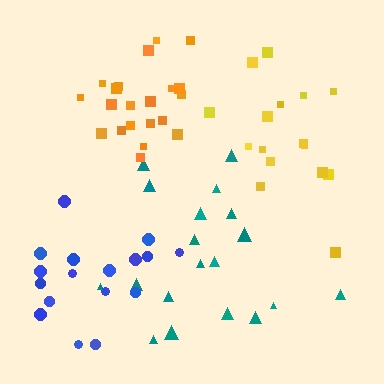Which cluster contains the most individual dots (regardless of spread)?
Orange (21).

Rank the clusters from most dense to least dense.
orange, blue, yellow, teal.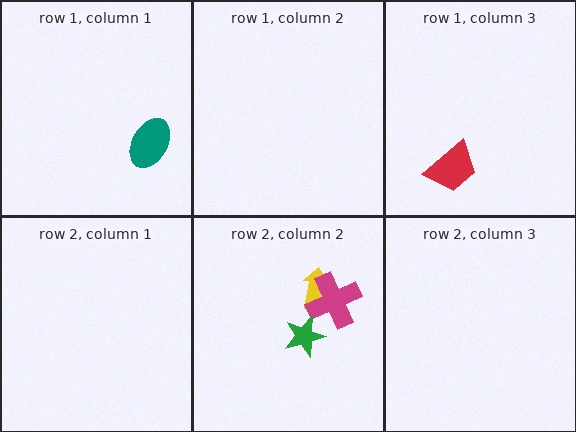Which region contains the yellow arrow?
The row 2, column 2 region.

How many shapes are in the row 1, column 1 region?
1.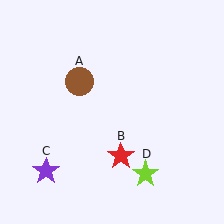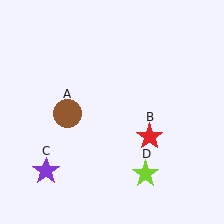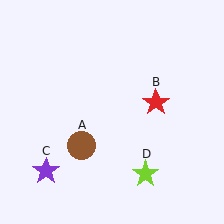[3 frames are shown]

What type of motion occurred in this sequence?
The brown circle (object A), red star (object B) rotated counterclockwise around the center of the scene.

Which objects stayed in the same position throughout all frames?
Purple star (object C) and lime star (object D) remained stationary.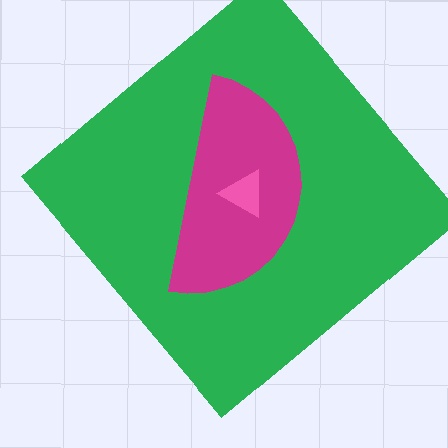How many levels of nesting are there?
3.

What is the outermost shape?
The green diamond.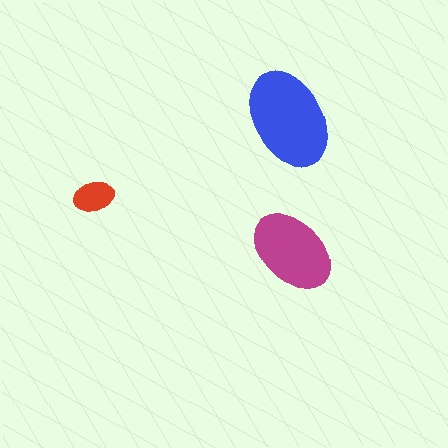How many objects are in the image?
There are 3 objects in the image.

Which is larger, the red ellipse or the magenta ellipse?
The magenta one.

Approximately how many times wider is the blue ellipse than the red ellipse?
About 2.5 times wider.